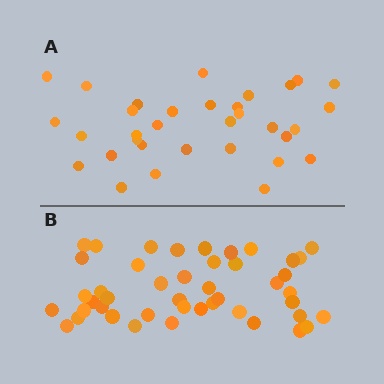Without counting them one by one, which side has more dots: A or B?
Region B (the bottom region) has more dots.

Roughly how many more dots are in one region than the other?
Region B has roughly 12 or so more dots than region A.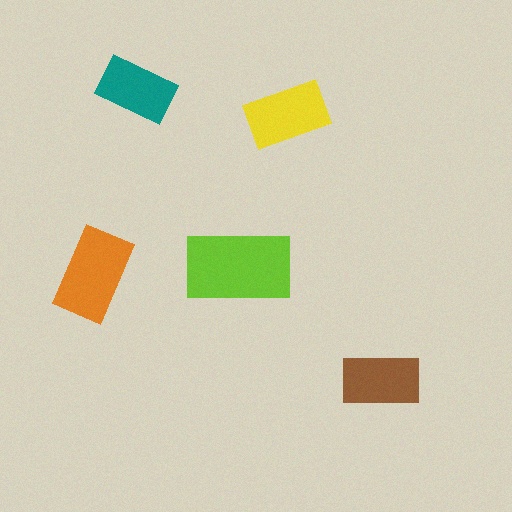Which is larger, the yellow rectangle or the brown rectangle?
The yellow one.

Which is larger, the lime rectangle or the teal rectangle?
The lime one.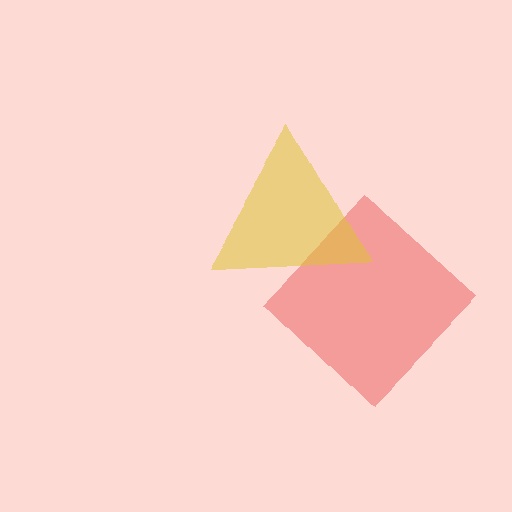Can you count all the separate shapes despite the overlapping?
Yes, there are 2 separate shapes.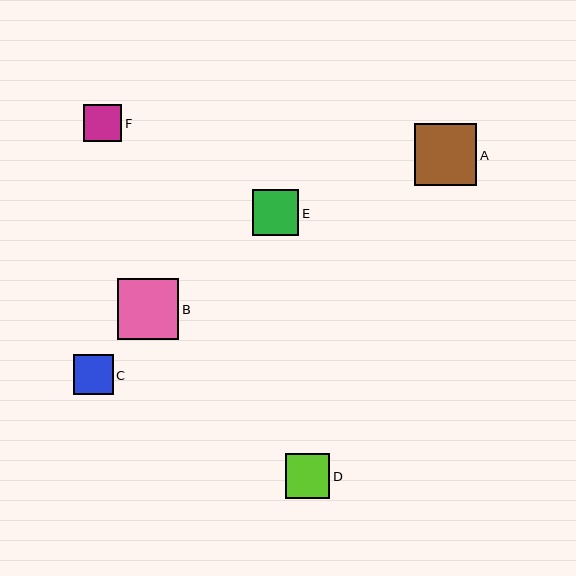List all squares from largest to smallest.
From largest to smallest: A, B, E, D, C, F.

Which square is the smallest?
Square F is the smallest with a size of approximately 38 pixels.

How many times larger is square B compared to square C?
Square B is approximately 1.5 times the size of square C.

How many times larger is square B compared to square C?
Square B is approximately 1.5 times the size of square C.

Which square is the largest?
Square A is the largest with a size of approximately 62 pixels.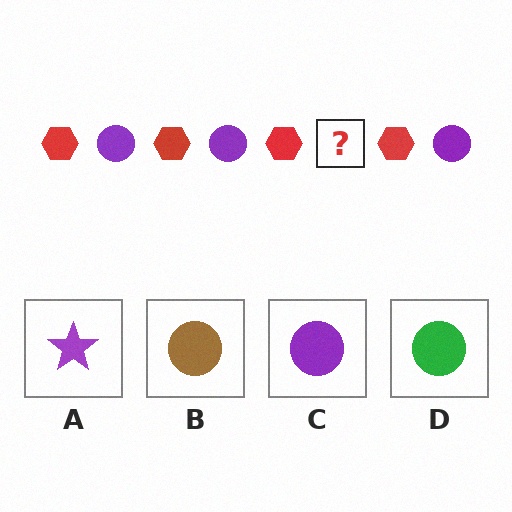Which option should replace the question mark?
Option C.